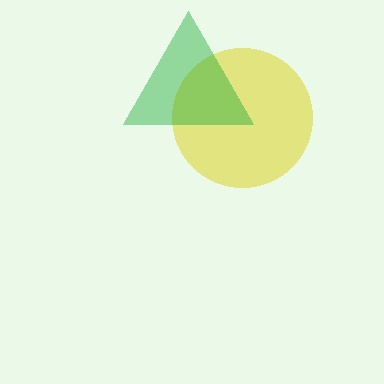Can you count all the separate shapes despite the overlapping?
Yes, there are 2 separate shapes.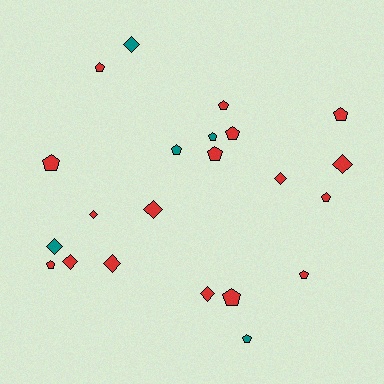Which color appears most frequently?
Red, with 17 objects.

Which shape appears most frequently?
Pentagon, with 13 objects.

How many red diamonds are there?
There are 7 red diamonds.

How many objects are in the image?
There are 22 objects.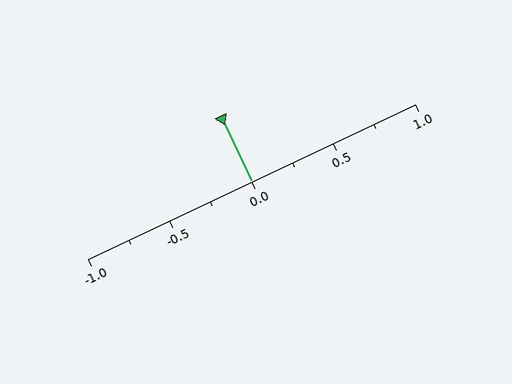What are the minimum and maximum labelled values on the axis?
The axis runs from -1.0 to 1.0.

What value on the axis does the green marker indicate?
The marker indicates approximately 0.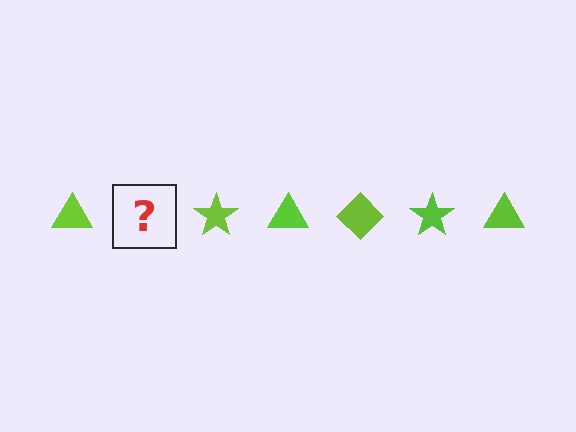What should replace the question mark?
The question mark should be replaced with a lime diamond.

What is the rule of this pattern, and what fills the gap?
The rule is that the pattern cycles through triangle, diamond, star shapes in lime. The gap should be filled with a lime diamond.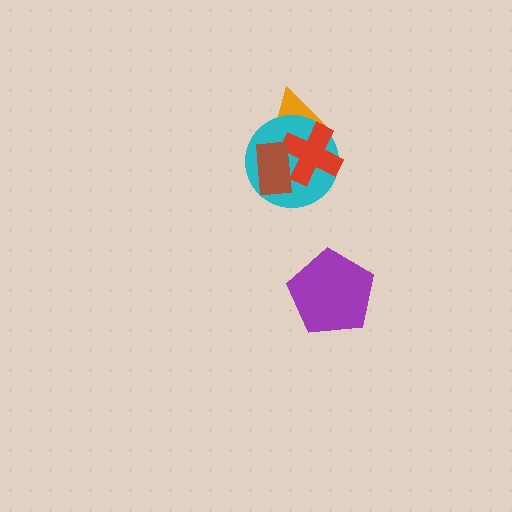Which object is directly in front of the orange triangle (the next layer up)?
The cyan circle is directly in front of the orange triangle.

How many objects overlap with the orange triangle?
3 objects overlap with the orange triangle.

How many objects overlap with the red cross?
3 objects overlap with the red cross.